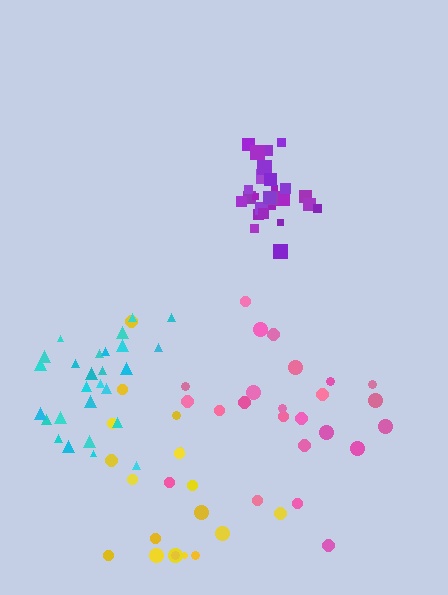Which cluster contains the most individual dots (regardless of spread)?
Purple (27).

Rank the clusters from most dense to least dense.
purple, cyan, pink, yellow.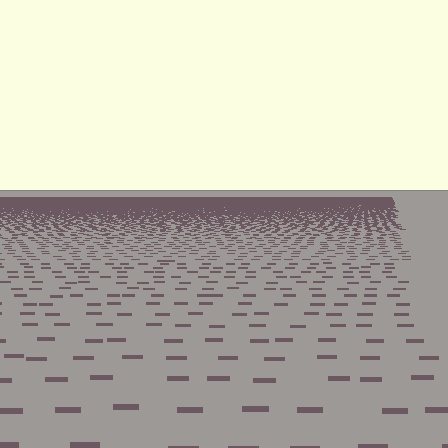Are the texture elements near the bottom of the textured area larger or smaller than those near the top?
Larger. Near the bottom, elements are closer to the viewer and appear at a bigger on-screen size.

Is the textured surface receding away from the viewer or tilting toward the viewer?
The surface is receding away from the viewer. Texture elements get smaller and denser toward the top.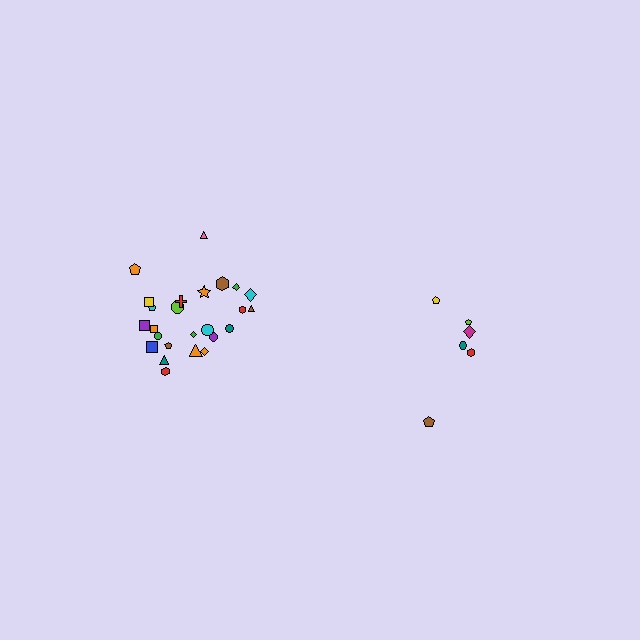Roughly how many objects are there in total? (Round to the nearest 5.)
Roughly 30 objects in total.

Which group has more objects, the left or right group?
The left group.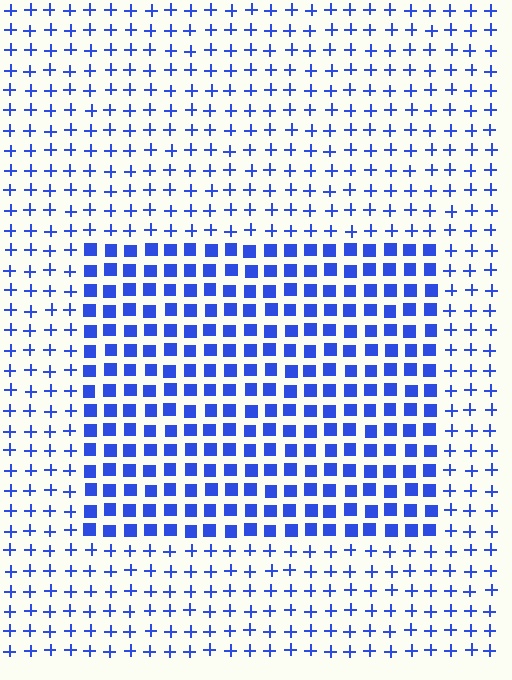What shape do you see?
I see a rectangle.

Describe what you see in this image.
The image is filled with small blue elements arranged in a uniform grid. A rectangle-shaped region contains squares, while the surrounding area contains plus signs. The boundary is defined purely by the change in element shape.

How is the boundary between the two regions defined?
The boundary is defined by a change in element shape: squares inside vs. plus signs outside. All elements share the same color and spacing.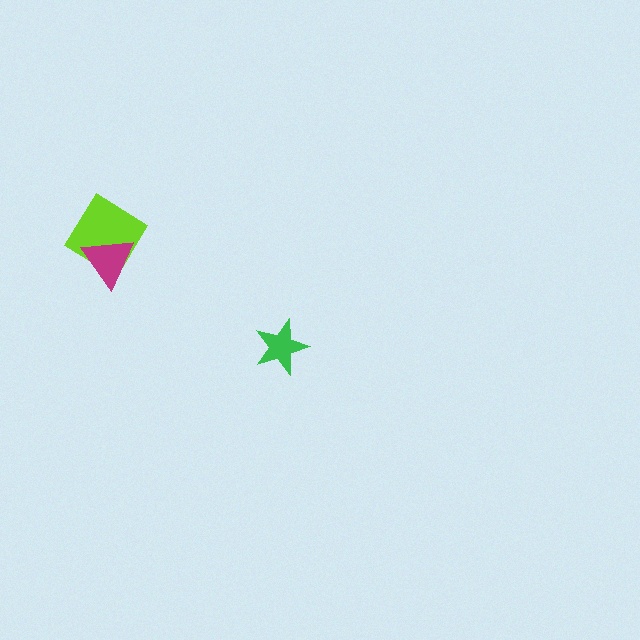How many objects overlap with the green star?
0 objects overlap with the green star.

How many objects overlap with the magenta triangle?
1 object overlaps with the magenta triangle.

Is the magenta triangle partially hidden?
No, no other shape covers it.